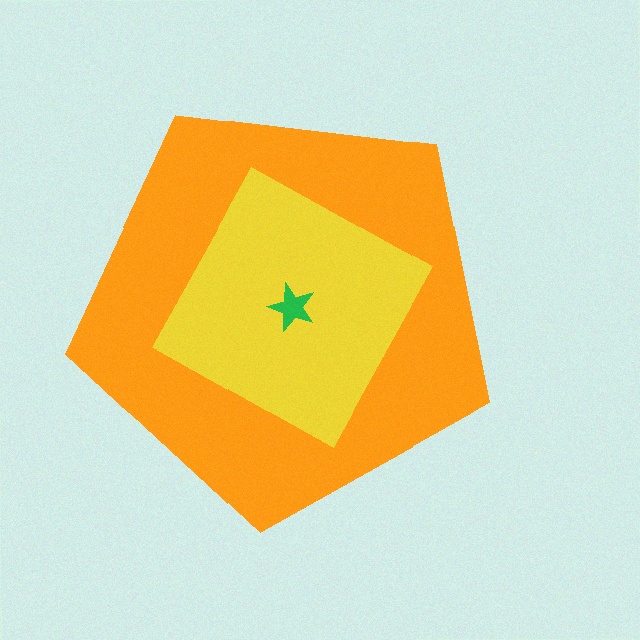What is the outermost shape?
The orange pentagon.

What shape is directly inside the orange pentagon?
The yellow square.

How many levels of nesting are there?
3.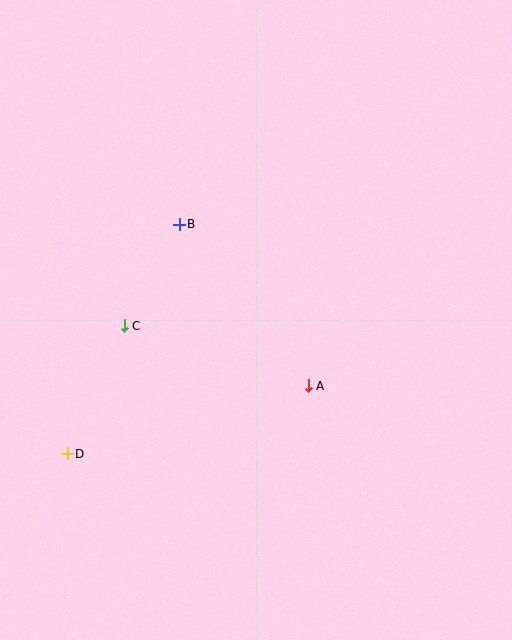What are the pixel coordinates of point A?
Point A is at (308, 386).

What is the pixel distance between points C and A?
The distance between C and A is 193 pixels.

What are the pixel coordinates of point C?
Point C is at (124, 326).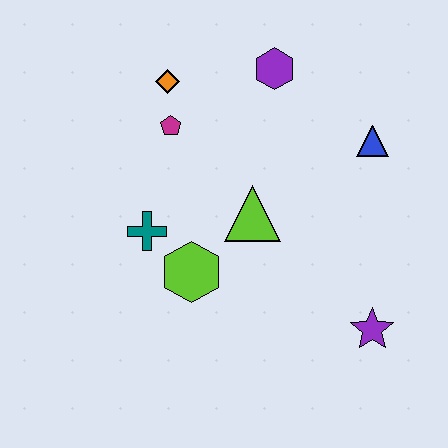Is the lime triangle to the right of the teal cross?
Yes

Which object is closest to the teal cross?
The lime hexagon is closest to the teal cross.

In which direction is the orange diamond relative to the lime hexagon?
The orange diamond is above the lime hexagon.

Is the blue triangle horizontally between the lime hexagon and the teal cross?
No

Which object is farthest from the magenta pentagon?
The purple star is farthest from the magenta pentagon.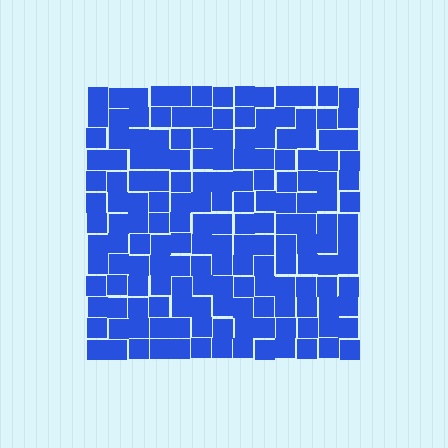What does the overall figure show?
The overall figure shows a square.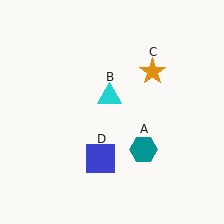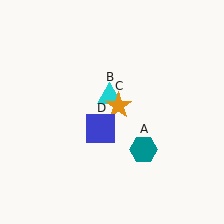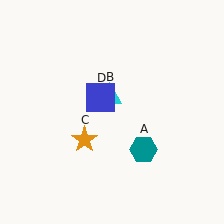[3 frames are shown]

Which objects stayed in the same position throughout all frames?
Teal hexagon (object A) and cyan triangle (object B) remained stationary.